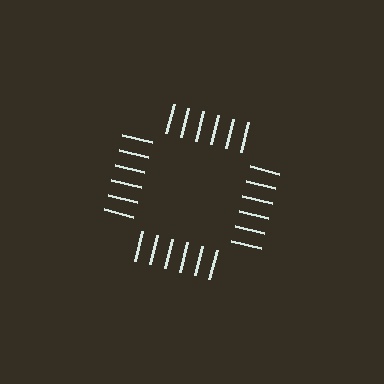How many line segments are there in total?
24 — 6 along each of the 4 edges.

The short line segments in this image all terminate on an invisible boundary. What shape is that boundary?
An illusory square — the line segments terminate on its edges but no continuous stroke is drawn.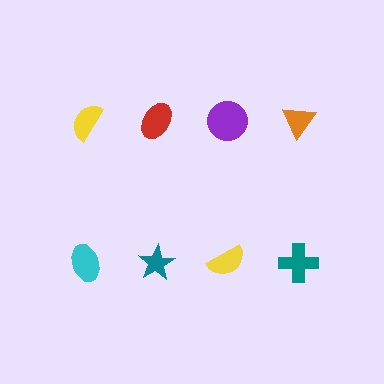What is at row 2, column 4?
A teal cross.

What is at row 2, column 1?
A cyan ellipse.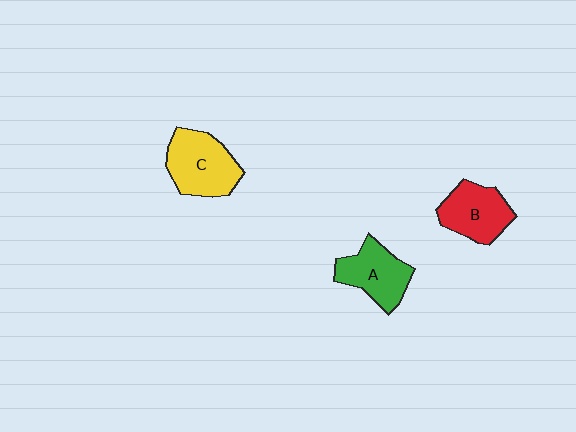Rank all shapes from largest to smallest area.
From largest to smallest: C (yellow), B (red), A (green).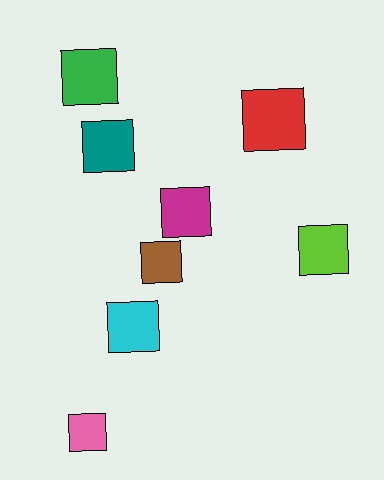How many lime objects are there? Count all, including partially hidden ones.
There is 1 lime object.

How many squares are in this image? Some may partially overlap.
There are 8 squares.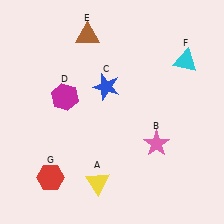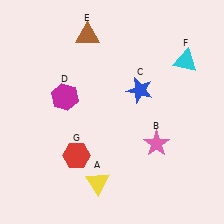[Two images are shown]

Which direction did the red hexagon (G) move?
The red hexagon (G) moved right.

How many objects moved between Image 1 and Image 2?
2 objects moved between the two images.